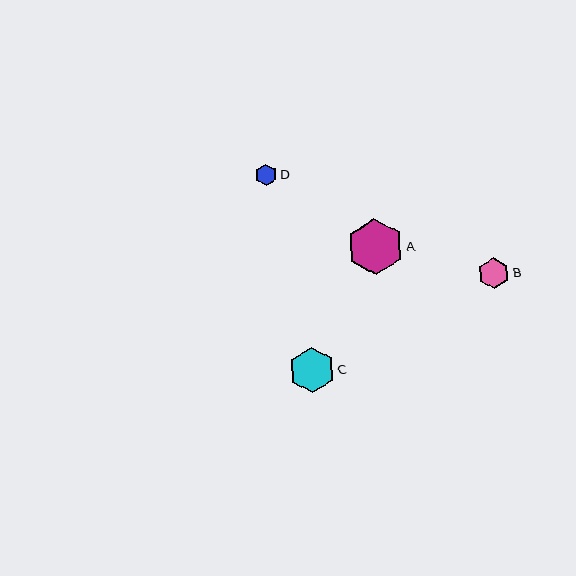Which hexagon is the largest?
Hexagon A is the largest with a size of approximately 56 pixels.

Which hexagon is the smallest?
Hexagon D is the smallest with a size of approximately 21 pixels.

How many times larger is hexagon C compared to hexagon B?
Hexagon C is approximately 1.5 times the size of hexagon B.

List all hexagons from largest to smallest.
From largest to smallest: A, C, B, D.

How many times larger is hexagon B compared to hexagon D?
Hexagon B is approximately 1.5 times the size of hexagon D.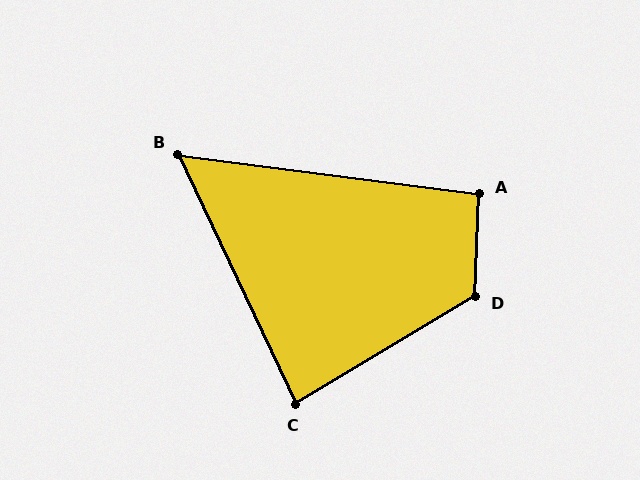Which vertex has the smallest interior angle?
B, at approximately 57 degrees.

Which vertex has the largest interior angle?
D, at approximately 123 degrees.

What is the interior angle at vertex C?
Approximately 85 degrees (acute).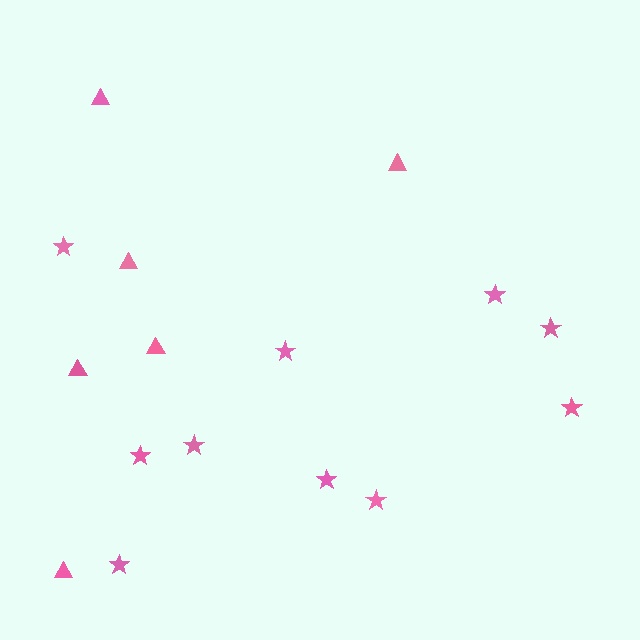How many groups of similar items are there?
There are 2 groups: one group of triangles (6) and one group of stars (10).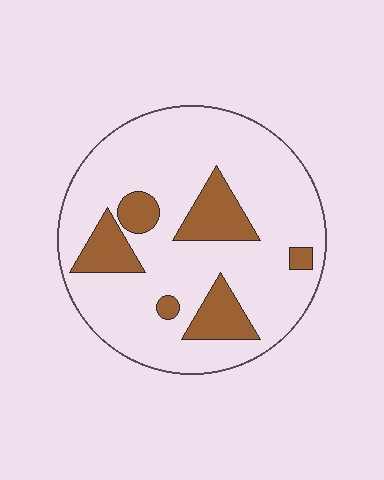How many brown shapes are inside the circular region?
6.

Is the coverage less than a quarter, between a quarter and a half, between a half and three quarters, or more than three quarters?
Less than a quarter.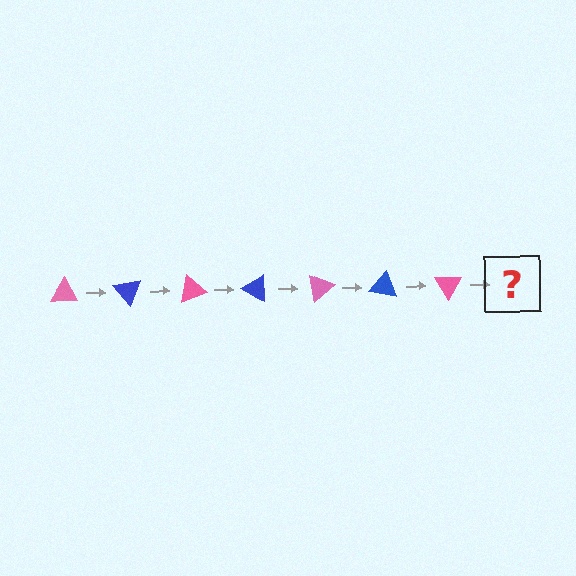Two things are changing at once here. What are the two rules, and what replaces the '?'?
The two rules are that it rotates 50 degrees each step and the color cycles through pink and blue. The '?' should be a blue triangle, rotated 350 degrees from the start.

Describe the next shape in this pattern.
It should be a blue triangle, rotated 350 degrees from the start.